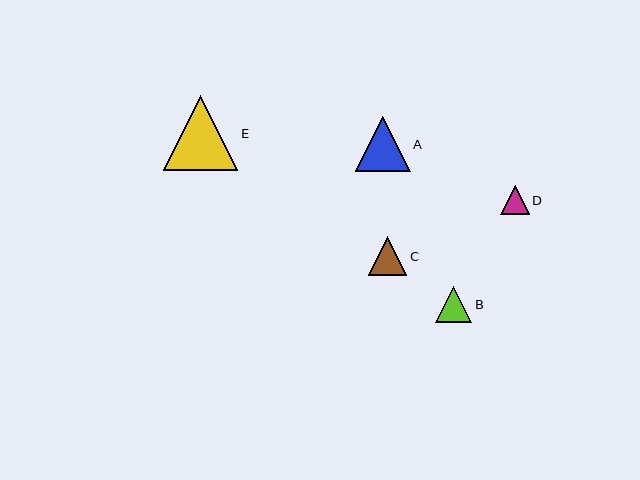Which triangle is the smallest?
Triangle D is the smallest with a size of approximately 29 pixels.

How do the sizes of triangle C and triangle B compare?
Triangle C and triangle B are approximately the same size.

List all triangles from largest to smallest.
From largest to smallest: E, A, C, B, D.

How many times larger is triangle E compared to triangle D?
Triangle E is approximately 2.6 times the size of triangle D.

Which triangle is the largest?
Triangle E is the largest with a size of approximately 74 pixels.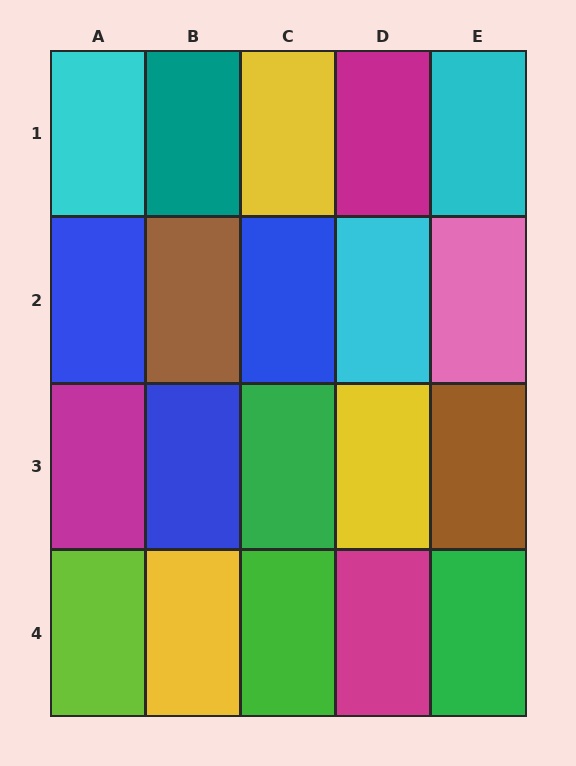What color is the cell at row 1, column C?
Yellow.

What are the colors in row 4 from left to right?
Lime, yellow, green, magenta, green.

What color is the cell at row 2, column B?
Brown.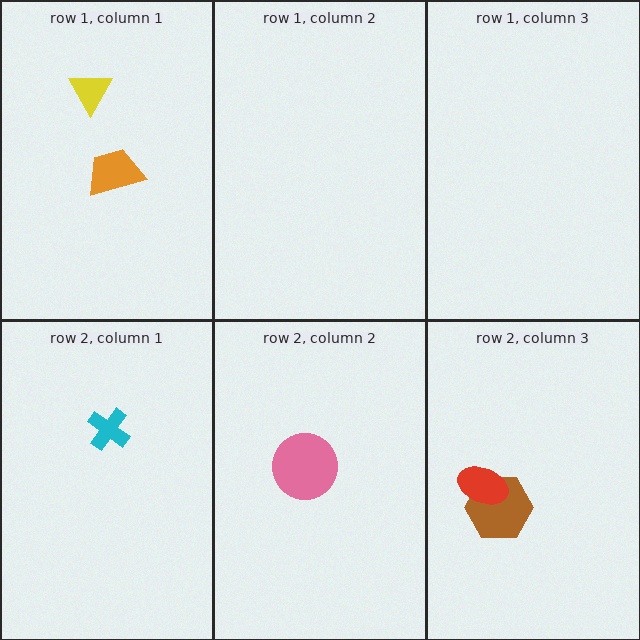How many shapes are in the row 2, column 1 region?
1.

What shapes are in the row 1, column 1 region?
The yellow triangle, the orange trapezoid.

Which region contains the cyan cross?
The row 2, column 1 region.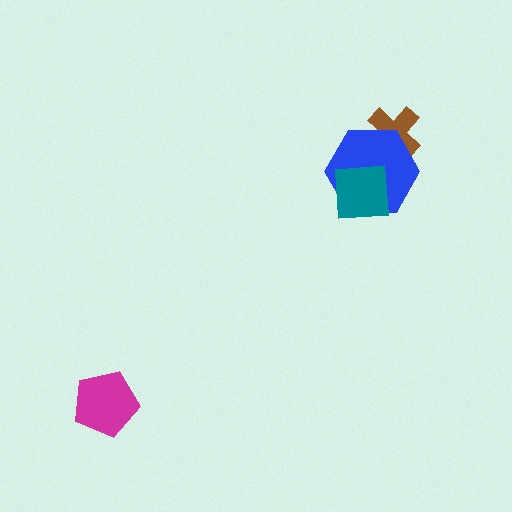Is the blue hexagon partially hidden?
Yes, it is partially covered by another shape.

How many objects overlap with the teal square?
1 object overlaps with the teal square.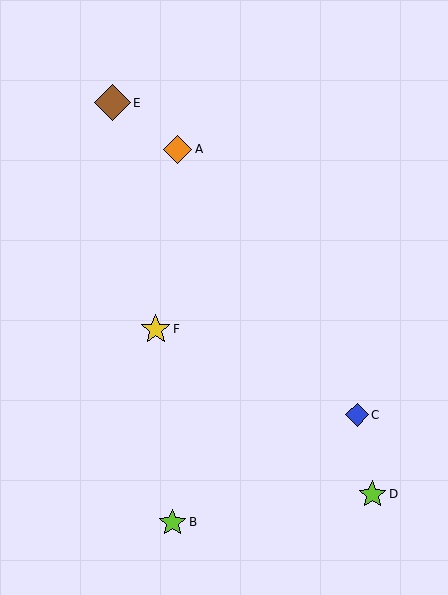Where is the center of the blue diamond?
The center of the blue diamond is at (357, 415).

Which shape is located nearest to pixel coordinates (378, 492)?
The lime star (labeled D) at (372, 494) is nearest to that location.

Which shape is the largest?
The brown diamond (labeled E) is the largest.